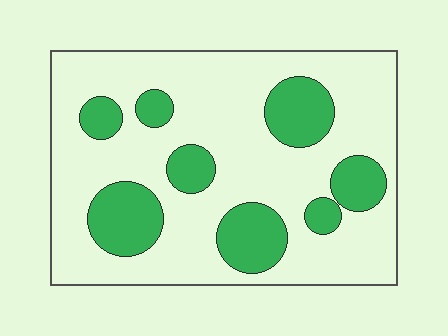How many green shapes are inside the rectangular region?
8.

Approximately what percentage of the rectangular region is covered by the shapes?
Approximately 25%.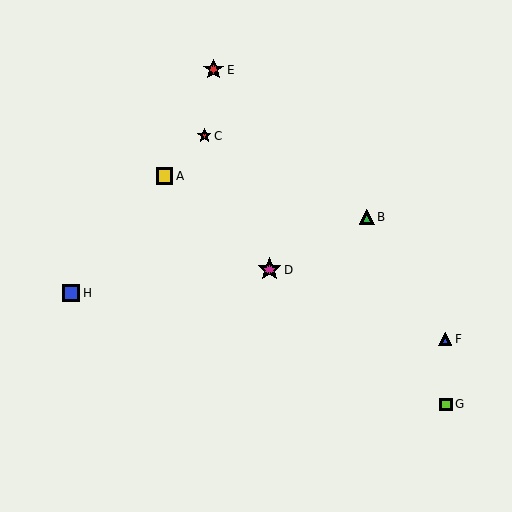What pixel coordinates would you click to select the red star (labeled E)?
Click at (214, 70) to select the red star E.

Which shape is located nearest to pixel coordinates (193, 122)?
The red star (labeled C) at (204, 136) is nearest to that location.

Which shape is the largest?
The magenta star (labeled D) is the largest.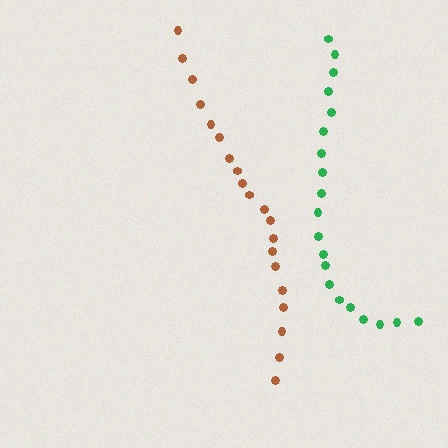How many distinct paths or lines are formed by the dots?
There are 2 distinct paths.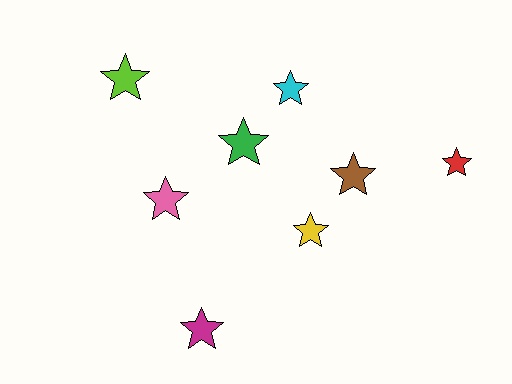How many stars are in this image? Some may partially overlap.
There are 8 stars.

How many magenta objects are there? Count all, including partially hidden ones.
There is 1 magenta object.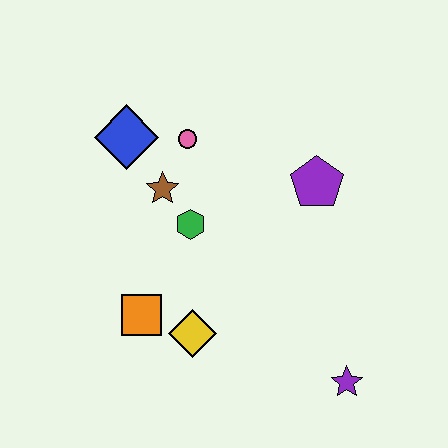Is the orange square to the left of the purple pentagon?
Yes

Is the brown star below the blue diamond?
Yes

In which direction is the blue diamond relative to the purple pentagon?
The blue diamond is to the left of the purple pentagon.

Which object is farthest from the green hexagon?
The purple star is farthest from the green hexagon.